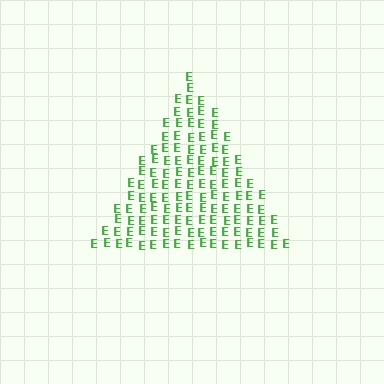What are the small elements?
The small elements are letter E's.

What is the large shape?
The large shape is a triangle.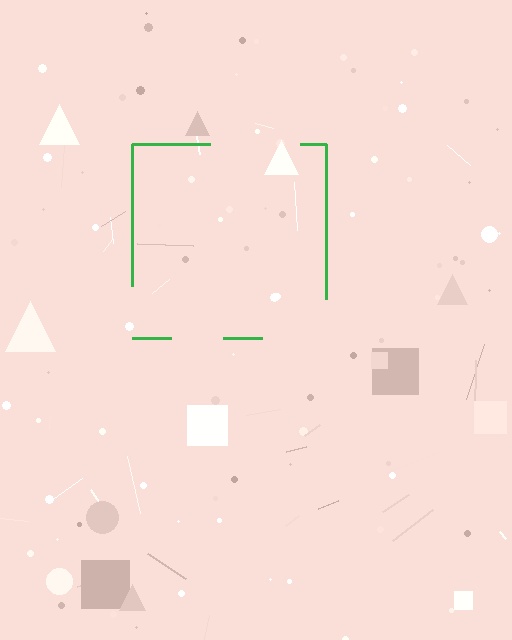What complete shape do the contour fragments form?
The contour fragments form a square.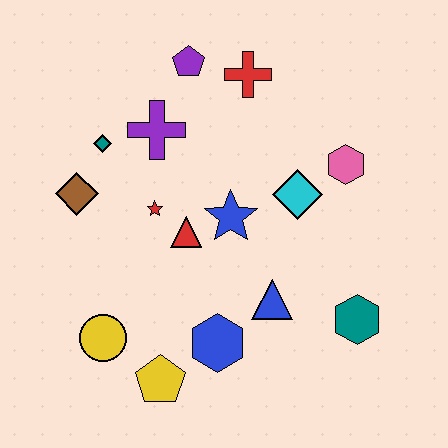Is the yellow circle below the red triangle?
Yes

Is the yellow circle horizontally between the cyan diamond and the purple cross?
No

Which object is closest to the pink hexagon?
The cyan diamond is closest to the pink hexagon.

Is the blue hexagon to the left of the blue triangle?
Yes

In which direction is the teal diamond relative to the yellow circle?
The teal diamond is above the yellow circle.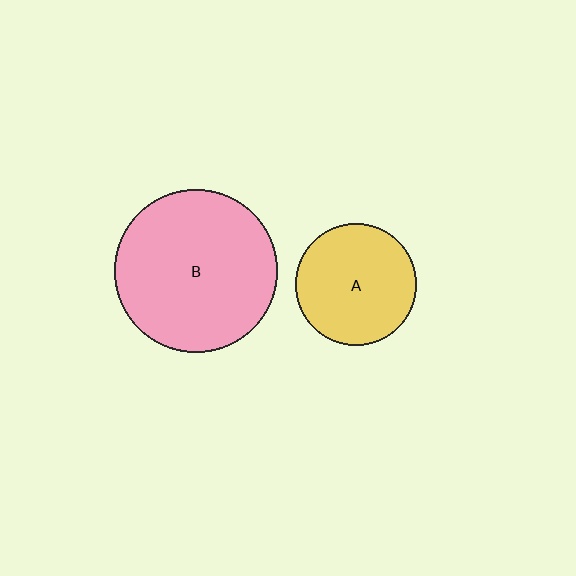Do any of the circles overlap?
No, none of the circles overlap.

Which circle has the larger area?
Circle B (pink).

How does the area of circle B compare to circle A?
Approximately 1.8 times.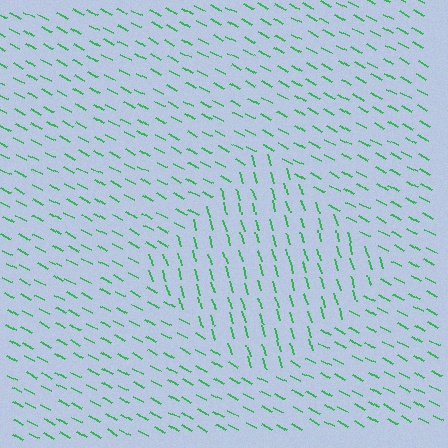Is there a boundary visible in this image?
Yes, there is a texture boundary formed by a change in line orientation.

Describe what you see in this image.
The image is filled with small green line segments. A diamond region in the image has lines oriented differently from the surrounding lines, creating a visible texture boundary.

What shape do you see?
I see a diamond.